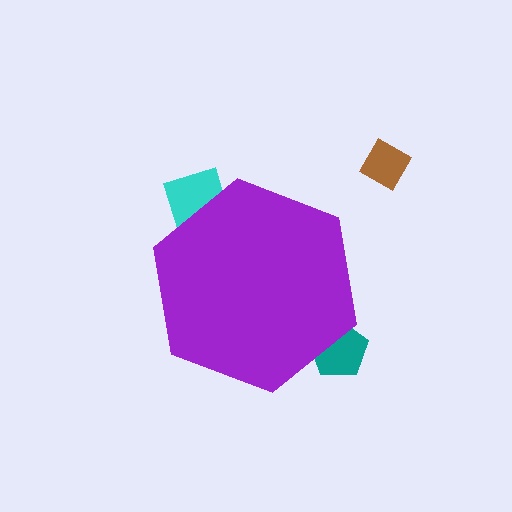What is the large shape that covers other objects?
A purple hexagon.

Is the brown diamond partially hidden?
No, the brown diamond is fully visible.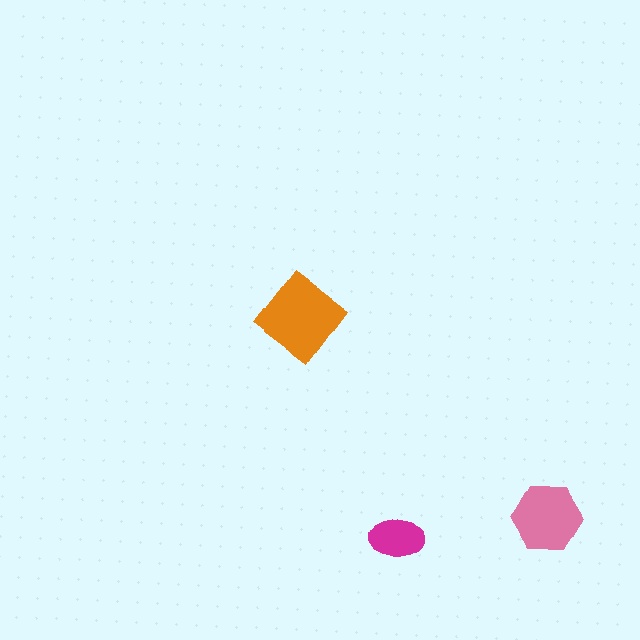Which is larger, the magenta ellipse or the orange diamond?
The orange diamond.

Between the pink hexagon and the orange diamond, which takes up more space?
The orange diamond.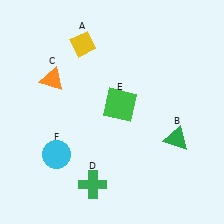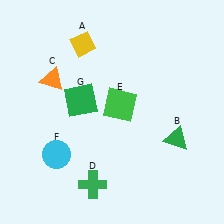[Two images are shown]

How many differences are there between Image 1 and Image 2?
There is 1 difference between the two images.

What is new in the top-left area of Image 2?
A green square (G) was added in the top-left area of Image 2.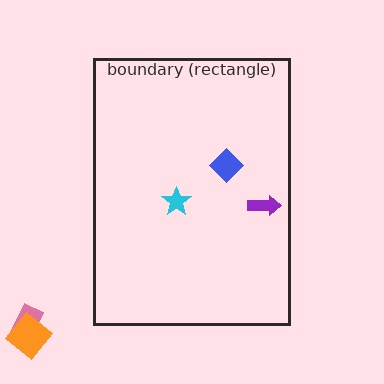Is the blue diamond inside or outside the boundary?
Inside.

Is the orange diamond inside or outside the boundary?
Outside.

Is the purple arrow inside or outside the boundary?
Inside.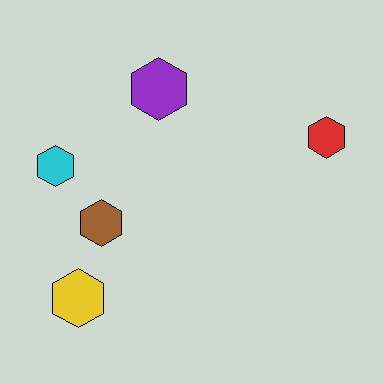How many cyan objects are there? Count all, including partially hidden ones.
There is 1 cyan object.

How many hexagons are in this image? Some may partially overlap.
There are 5 hexagons.